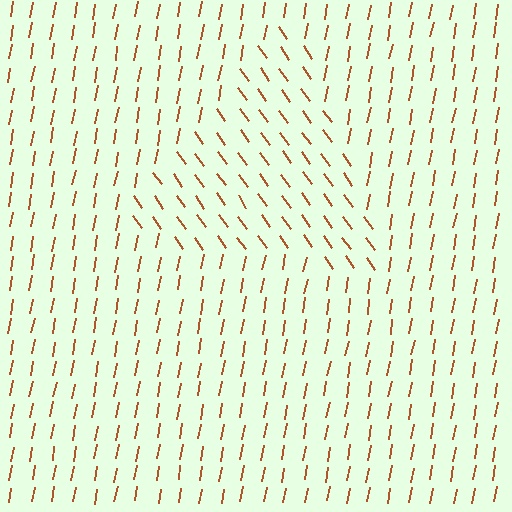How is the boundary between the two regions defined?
The boundary is defined purely by a change in line orientation (approximately 45 degrees difference). All lines are the same color and thickness.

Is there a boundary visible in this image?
Yes, there is a texture boundary formed by a change in line orientation.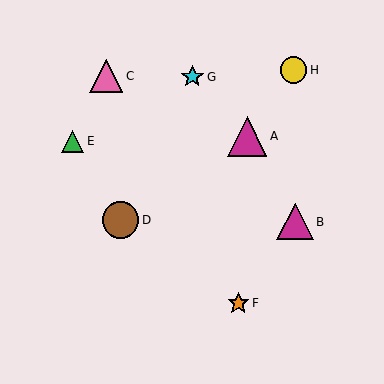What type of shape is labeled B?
Shape B is a magenta triangle.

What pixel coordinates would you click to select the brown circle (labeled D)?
Click at (121, 220) to select the brown circle D.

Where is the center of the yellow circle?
The center of the yellow circle is at (294, 70).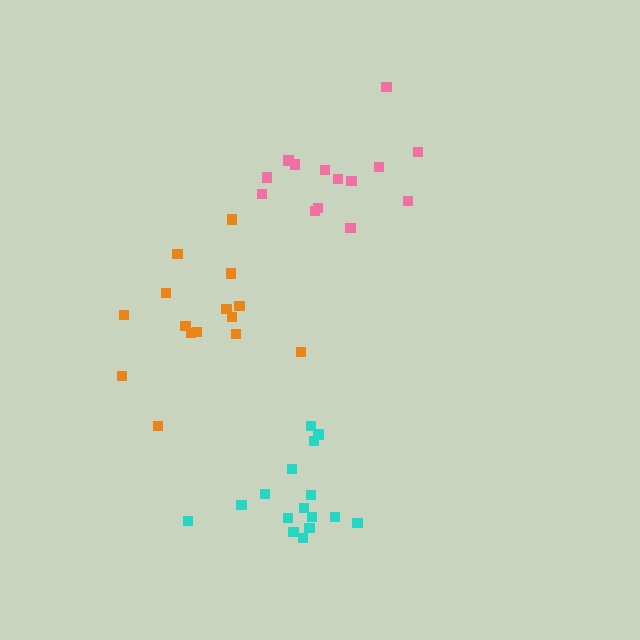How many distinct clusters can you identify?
There are 3 distinct clusters.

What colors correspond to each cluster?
The clusters are colored: cyan, pink, orange.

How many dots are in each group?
Group 1: 16 dots, Group 2: 14 dots, Group 3: 15 dots (45 total).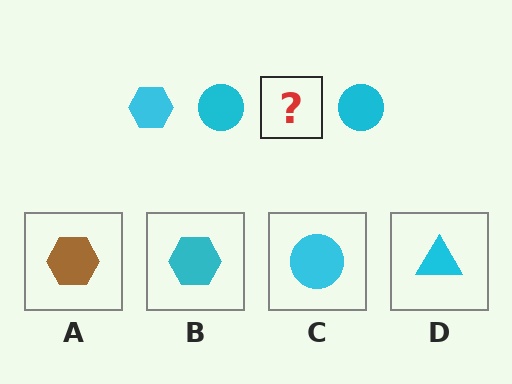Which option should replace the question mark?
Option B.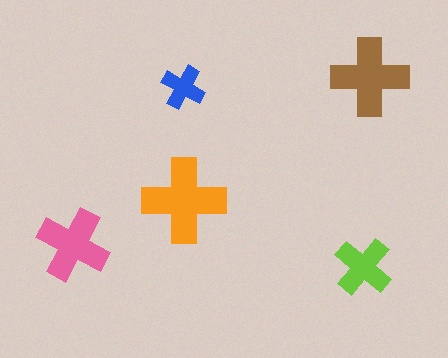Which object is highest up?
The brown cross is topmost.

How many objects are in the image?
There are 5 objects in the image.